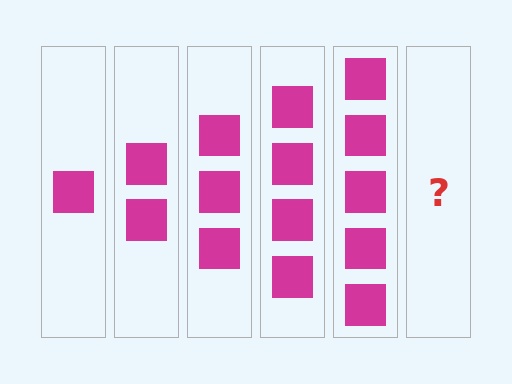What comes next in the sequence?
The next element should be 6 squares.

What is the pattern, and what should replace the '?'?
The pattern is that each step adds one more square. The '?' should be 6 squares.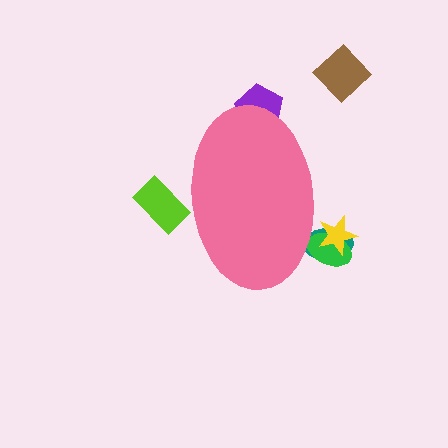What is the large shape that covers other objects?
A pink ellipse.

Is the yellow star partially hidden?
Yes, the yellow star is partially hidden behind the pink ellipse.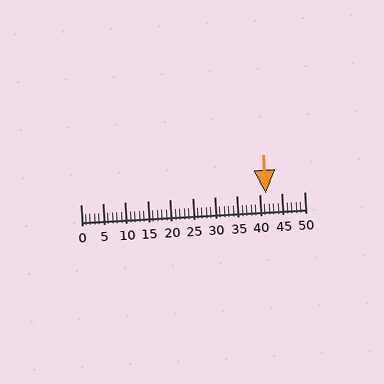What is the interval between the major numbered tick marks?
The major tick marks are spaced 5 units apart.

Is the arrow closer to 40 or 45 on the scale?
The arrow is closer to 40.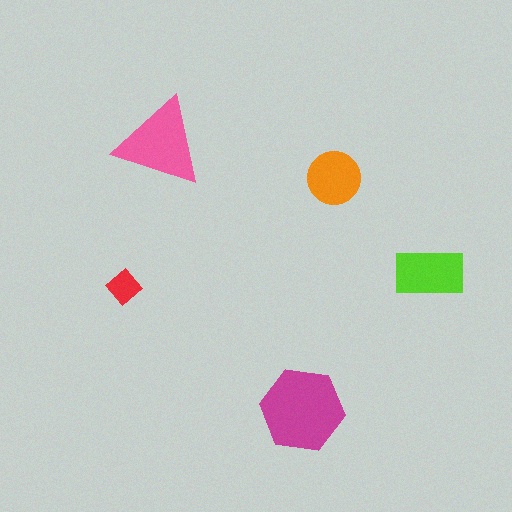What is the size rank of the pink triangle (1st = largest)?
2nd.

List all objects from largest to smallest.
The magenta hexagon, the pink triangle, the lime rectangle, the orange circle, the red diamond.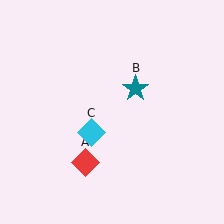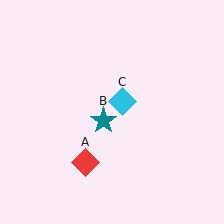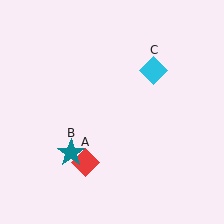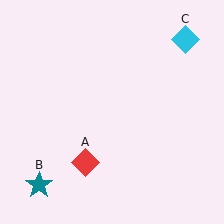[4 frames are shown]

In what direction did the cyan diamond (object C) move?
The cyan diamond (object C) moved up and to the right.